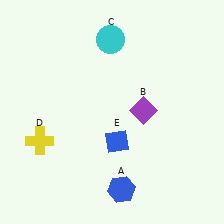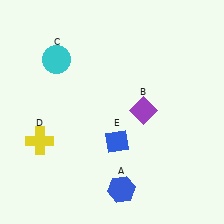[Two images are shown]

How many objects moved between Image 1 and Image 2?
1 object moved between the two images.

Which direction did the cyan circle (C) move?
The cyan circle (C) moved left.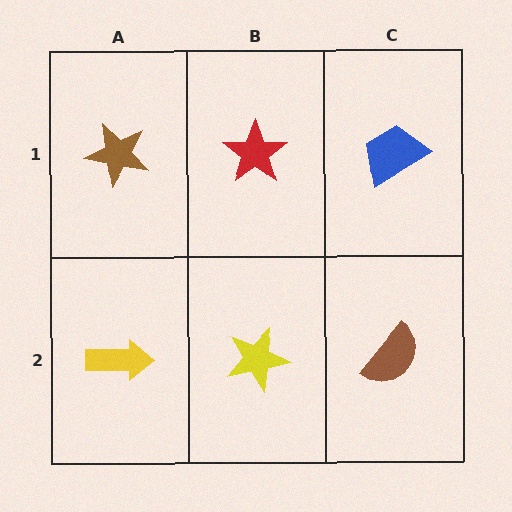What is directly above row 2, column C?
A blue trapezoid.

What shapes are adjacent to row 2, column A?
A brown star (row 1, column A), a yellow star (row 2, column B).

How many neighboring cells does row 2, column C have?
2.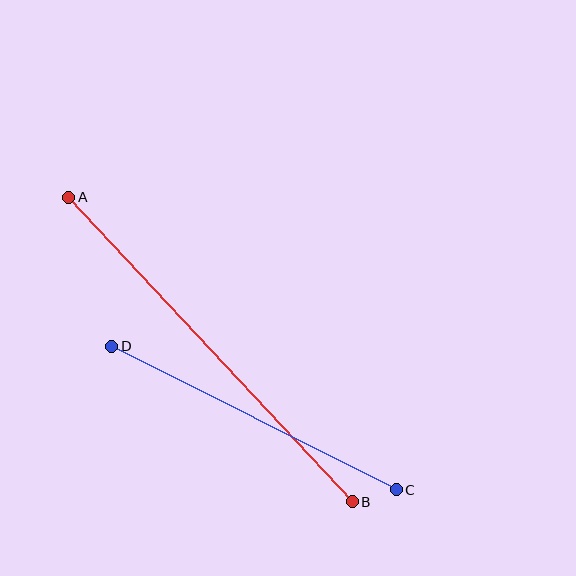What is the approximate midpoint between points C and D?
The midpoint is at approximately (254, 418) pixels.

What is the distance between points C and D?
The distance is approximately 319 pixels.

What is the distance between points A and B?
The distance is approximately 416 pixels.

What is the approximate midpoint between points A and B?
The midpoint is at approximately (211, 350) pixels.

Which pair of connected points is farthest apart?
Points A and B are farthest apart.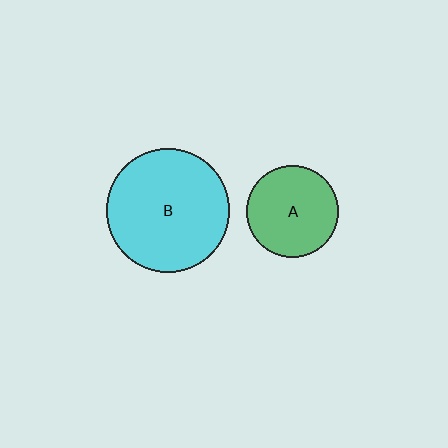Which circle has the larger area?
Circle B (cyan).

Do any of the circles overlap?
No, none of the circles overlap.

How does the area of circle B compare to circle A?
Approximately 1.8 times.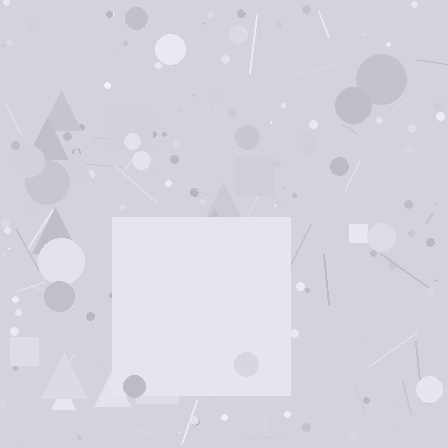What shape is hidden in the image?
A square is hidden in the image.